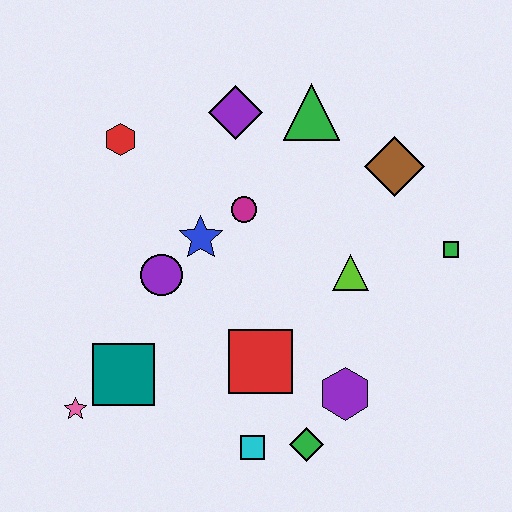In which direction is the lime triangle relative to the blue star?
The lime triangle is to the right of the blue star.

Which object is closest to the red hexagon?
The purple diamond is closest to the red hexagon.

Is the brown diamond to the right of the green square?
No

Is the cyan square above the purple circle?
No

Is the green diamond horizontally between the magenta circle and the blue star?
No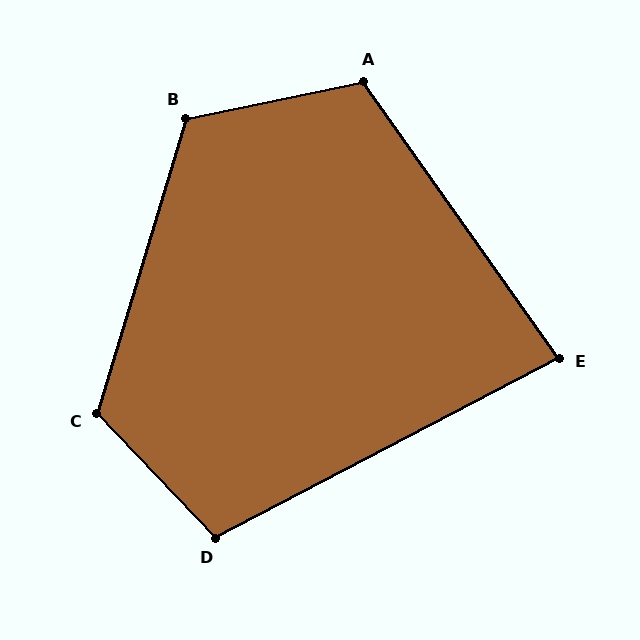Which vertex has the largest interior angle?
C, at approximately 120 degrees.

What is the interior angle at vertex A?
Approximately 113 degrees (obtuse).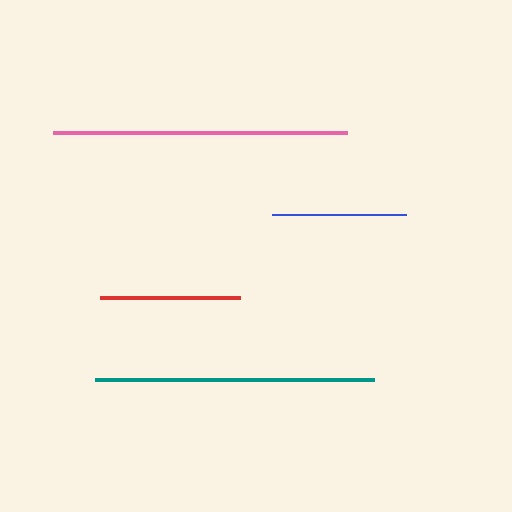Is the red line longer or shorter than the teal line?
The teal line is longer than the red line.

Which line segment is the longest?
The pink line is the longest at approximately 294 pixels.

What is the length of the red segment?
The red segment is approximately 140 pixels long.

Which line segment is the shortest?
The blue line is the shortest at approximately 134 pixels.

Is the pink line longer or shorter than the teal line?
The pink line is longer than the teal line.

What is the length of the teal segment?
The teal segment is approximately 279 pixels long.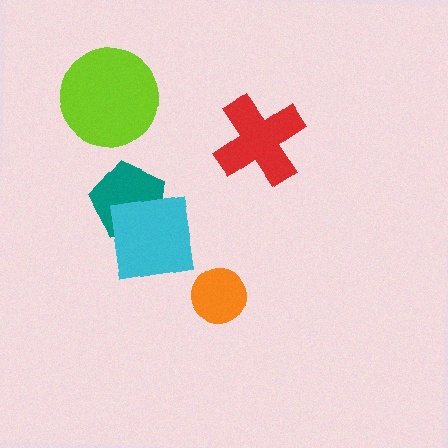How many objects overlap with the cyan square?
1 object overlaps with the cyan square.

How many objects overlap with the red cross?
0 objects overlap with the red cross.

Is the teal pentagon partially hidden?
Yes, it is partially covered by another shape.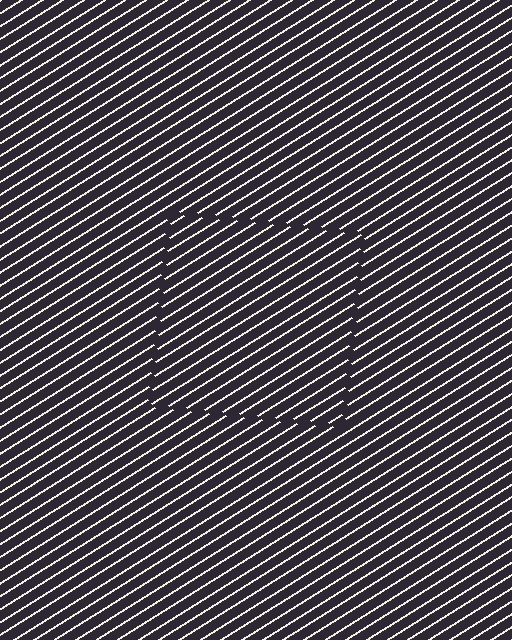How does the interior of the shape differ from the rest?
The interior of the shape contains the same grating, shifted by half a period — the contour is defined by the phase discontinuity where line-ends from the inner and outer gratings abut.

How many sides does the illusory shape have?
4 sides — the line-ends trace a square.